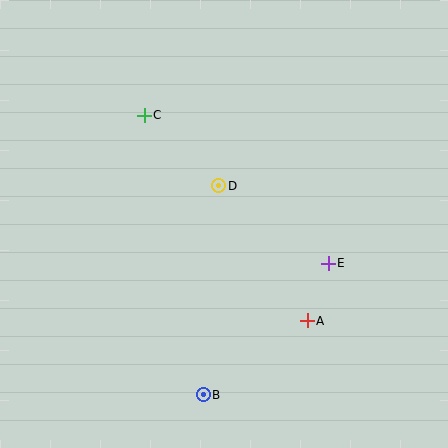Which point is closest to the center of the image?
Point D at (219, 186) is closest to the center.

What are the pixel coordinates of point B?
Point B is at (203, 395).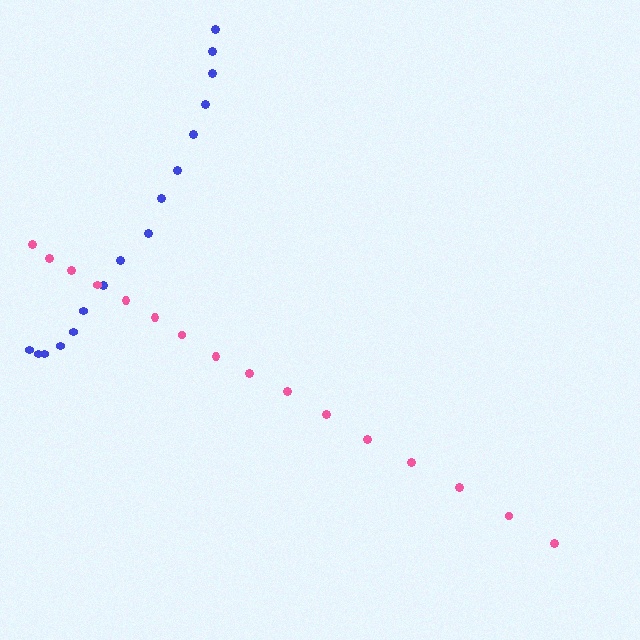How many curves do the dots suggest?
There are 2 distinct paths.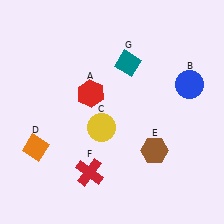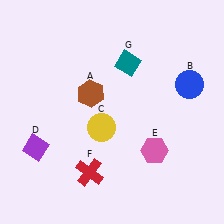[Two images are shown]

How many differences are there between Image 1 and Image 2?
There are 3 differences between the two images.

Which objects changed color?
A changed from red to brown. D changed from orange to purple. E changed from brown to pink.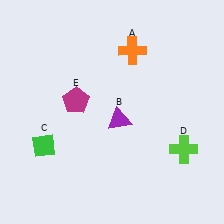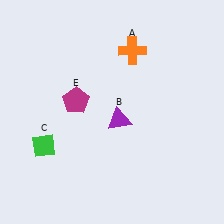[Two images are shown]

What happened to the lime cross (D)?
The lime cross (D) was removed in Image 2. It was in the bottom-right area of Image 1.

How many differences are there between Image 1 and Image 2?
There is 1 difference between the two images.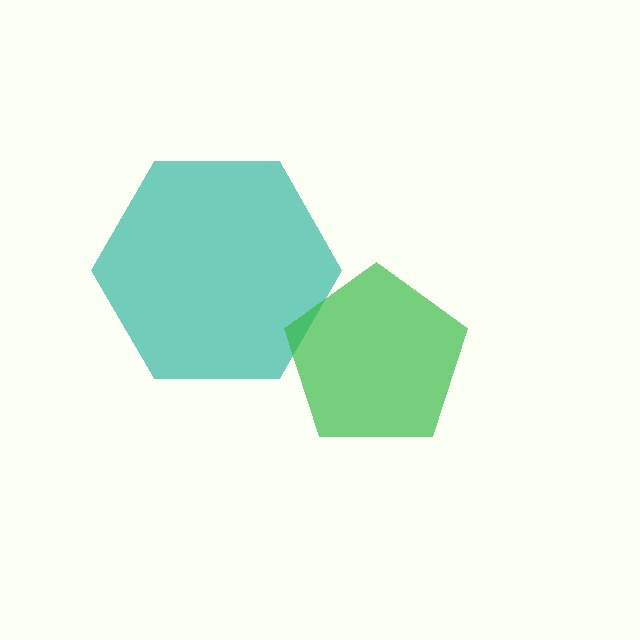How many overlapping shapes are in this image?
There are 2 overlapping shapes in the image.